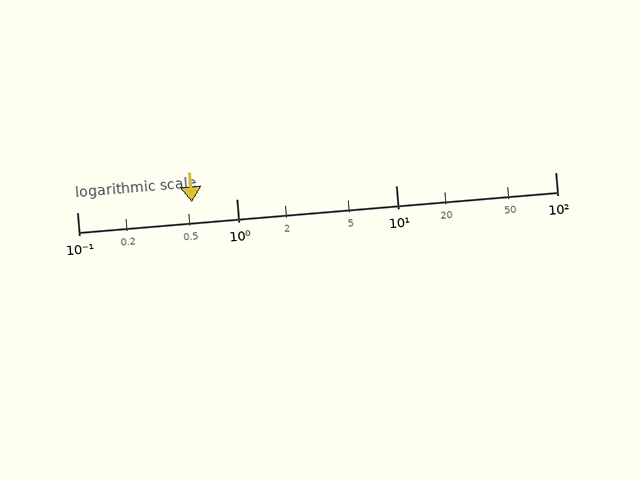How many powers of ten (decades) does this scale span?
The scale spans 3 decades, from 0.1 to 100.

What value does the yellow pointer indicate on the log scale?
The pointer indicates approximately 0.53.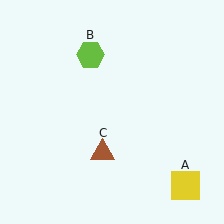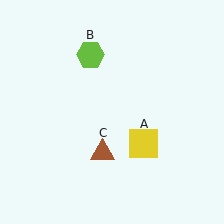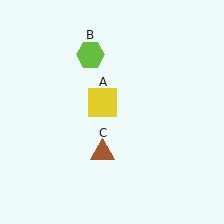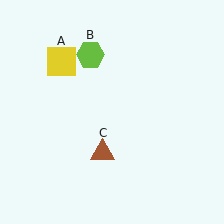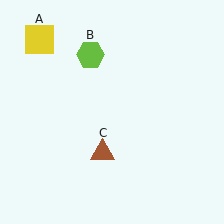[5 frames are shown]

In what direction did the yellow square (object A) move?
The yellow square (object A) moved up and to the left.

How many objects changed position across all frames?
1 object changed position: yellow square (object A).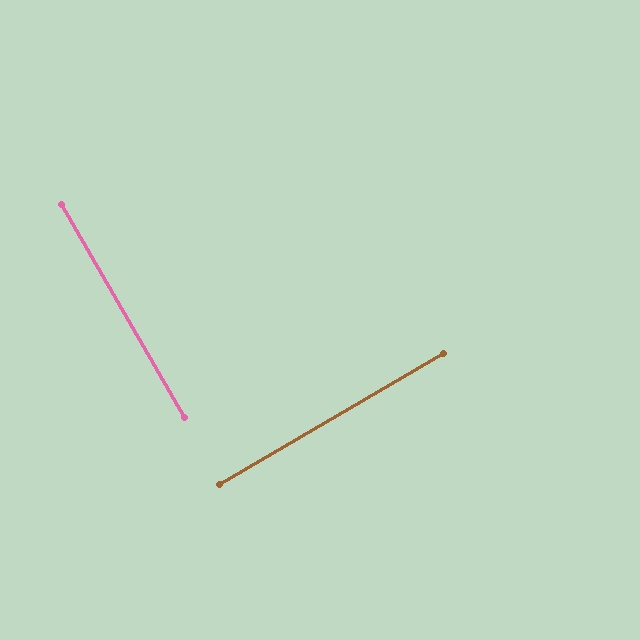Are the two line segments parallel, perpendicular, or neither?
Perpendicular — they meet at approximately 90°.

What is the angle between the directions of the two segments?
Approximately 90 degrees.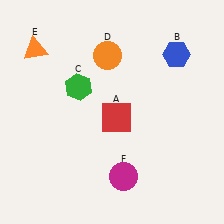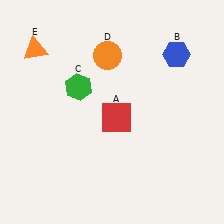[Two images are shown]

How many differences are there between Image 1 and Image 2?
There is 1 difference between the two images.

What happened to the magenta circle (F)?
The magenta circle (F) was removed in Image 2. It was in the bottom-right area of Image 1.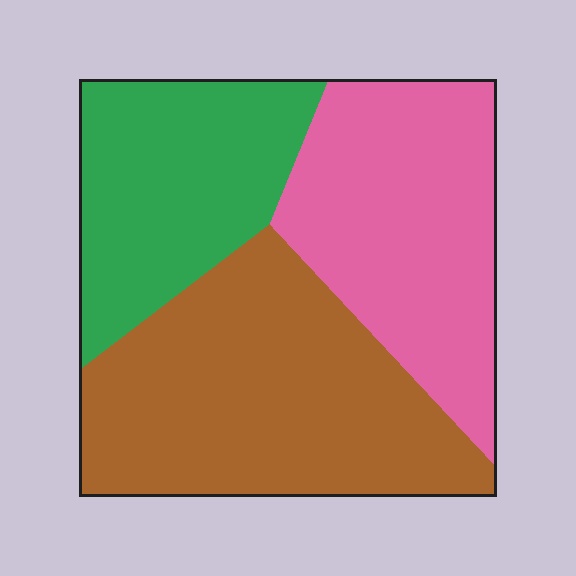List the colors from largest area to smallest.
From largest to smallest: brown, pink, green.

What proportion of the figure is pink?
Pink covers 32% of the figure.